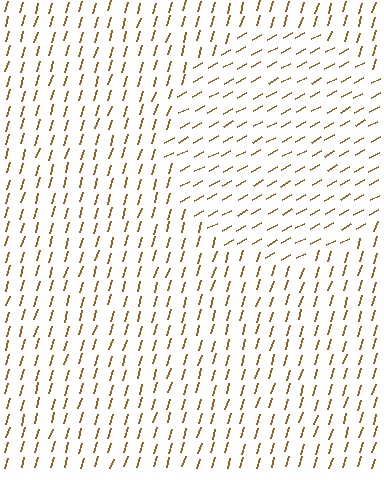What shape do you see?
I see a circle.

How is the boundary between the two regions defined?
The boundary is defined purely by a change in line orientation (approximately 45 degrees difference). All lines are the same color and thickness.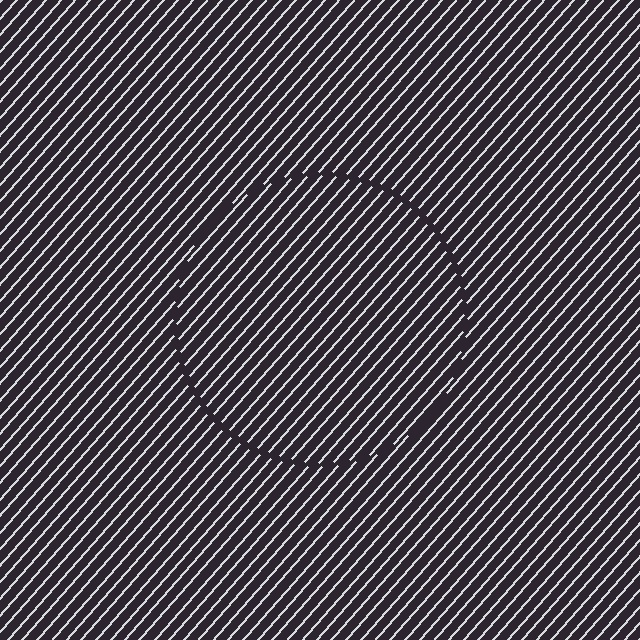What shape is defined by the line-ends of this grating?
An illusory circle. The interior of the shape contains the same grating, shifted by half a period — the contour is defined by the phase discontinuity where line-ends from the inner and outer gratings abut.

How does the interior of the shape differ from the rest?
The interior of the shape contains the same grating, shifted by half a period — the contour is defined by the phase discontinuity where line-ends from the inner and outer gratings abut.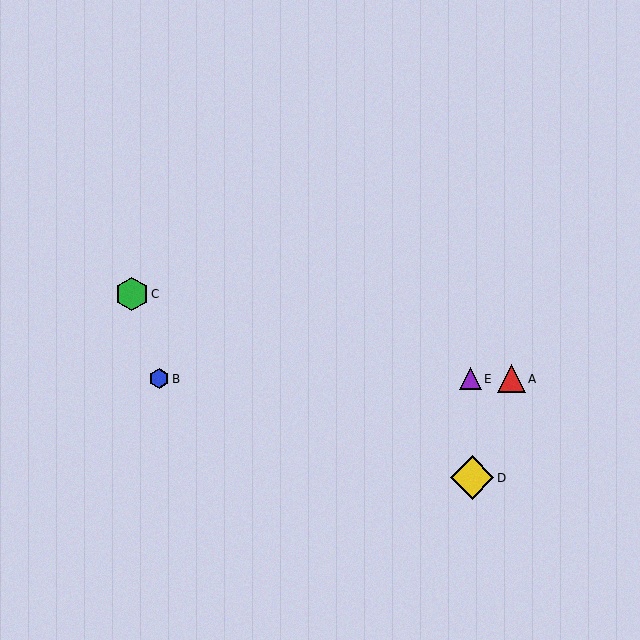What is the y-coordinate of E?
Object E is at y≈379.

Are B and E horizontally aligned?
Yes, both are at y≈379.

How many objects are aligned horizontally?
3 objects (A, B, E) are aligned horizontally.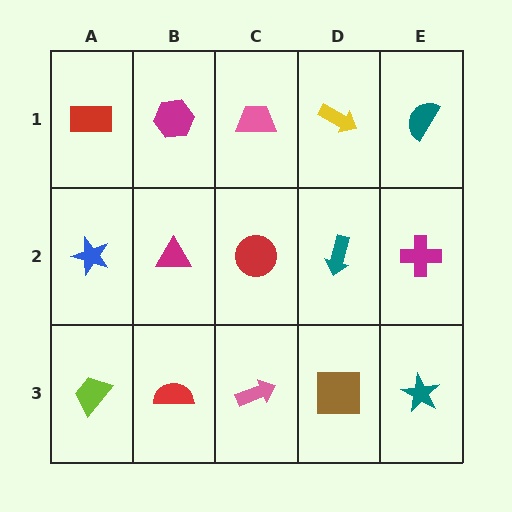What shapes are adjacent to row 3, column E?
A magenta cross (row 2, column E), a brown square (row 3, column D).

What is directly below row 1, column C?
A red circle.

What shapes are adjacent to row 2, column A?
A red rectangle (row 1, column A), a lime trapezoid (row 3, column A), a magenta triangle (row 2, column B).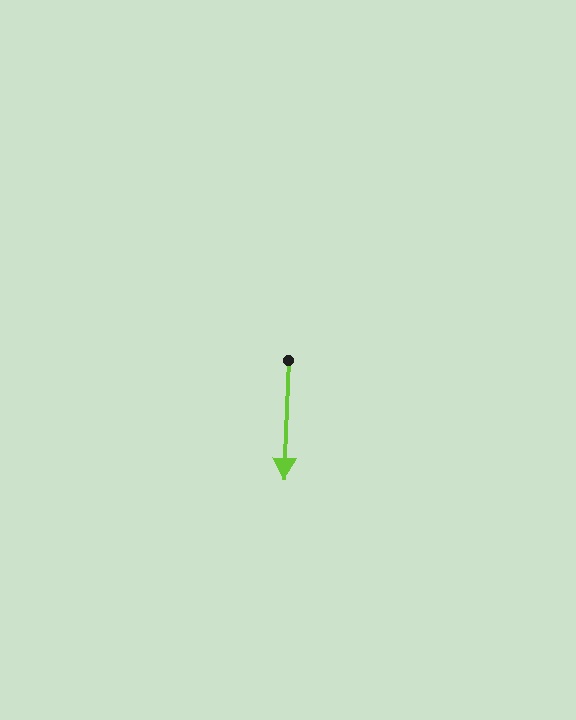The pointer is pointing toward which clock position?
Roughly 6 o'clock.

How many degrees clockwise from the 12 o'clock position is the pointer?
Approximately 182 degrees.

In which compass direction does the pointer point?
South.